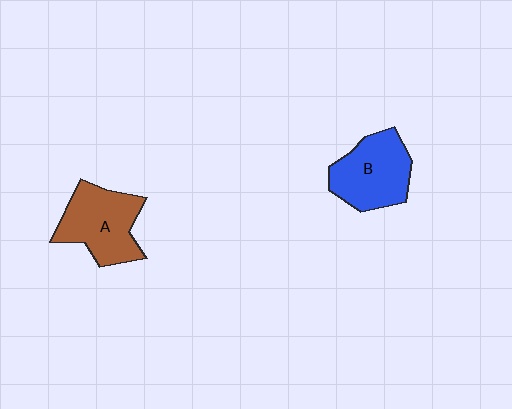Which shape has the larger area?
Shape A (brown).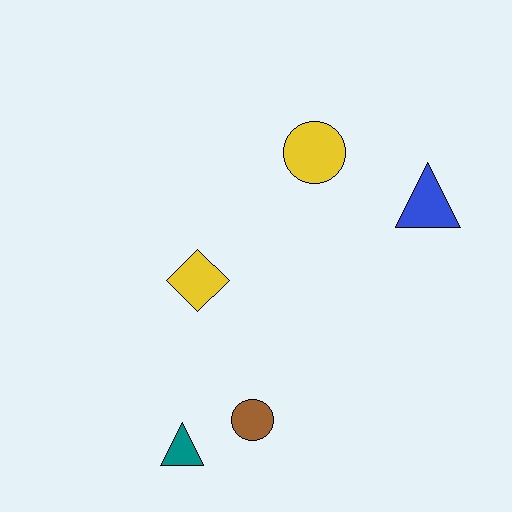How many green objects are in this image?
There are no green objects.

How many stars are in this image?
There are no stars.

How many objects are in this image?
There are 5 objects.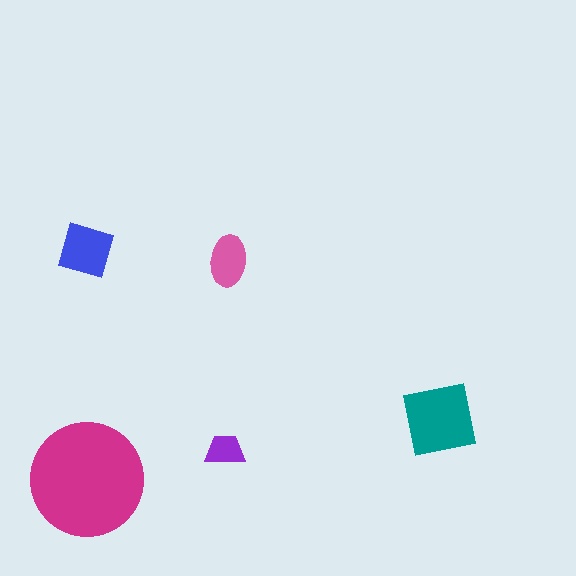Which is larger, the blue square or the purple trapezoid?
The blue square.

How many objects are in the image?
There are 5 objects in the image.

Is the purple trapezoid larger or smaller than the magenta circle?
Smaller.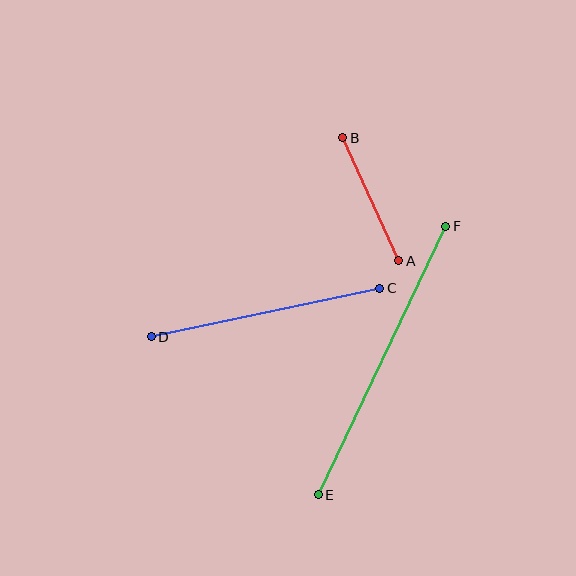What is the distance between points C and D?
The distance is approximately 234 pixels.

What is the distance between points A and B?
The distance is approximately 135 pixels.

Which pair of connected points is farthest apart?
Points E and F are farthest apart.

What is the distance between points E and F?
The distance is approximately 297 pixels.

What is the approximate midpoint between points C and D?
The midpoint is at approximately (265, 312) pixels.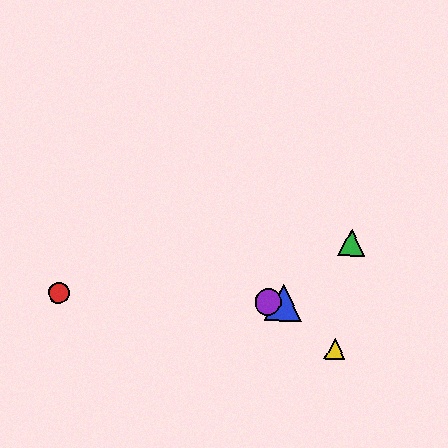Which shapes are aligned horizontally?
The red circle, the blue triangle, the purple circle are aligned horizontally.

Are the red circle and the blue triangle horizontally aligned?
Yes, both are at y≈293.